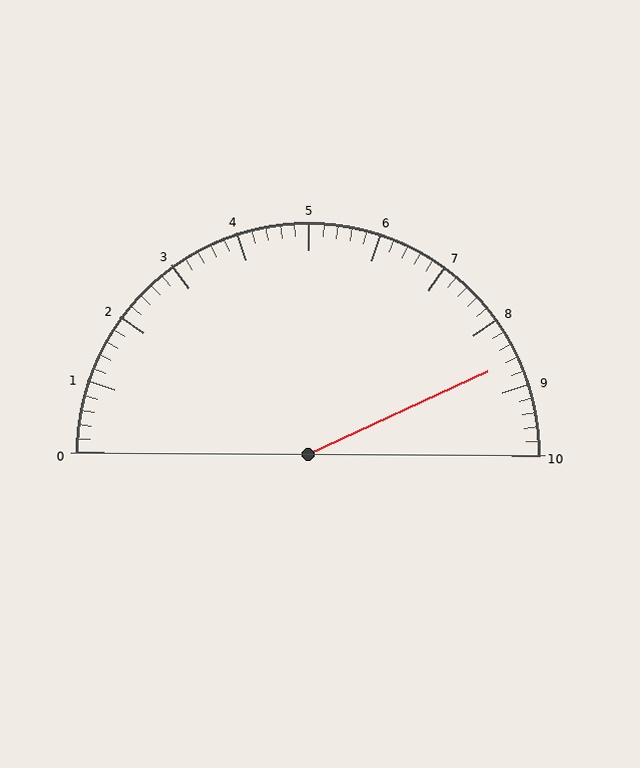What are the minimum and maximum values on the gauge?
The gauge ranges from 0 to 10.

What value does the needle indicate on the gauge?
The needle indicates approximately 8.6.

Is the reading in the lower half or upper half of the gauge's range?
The reading is in the upper half of the range (0 to 10).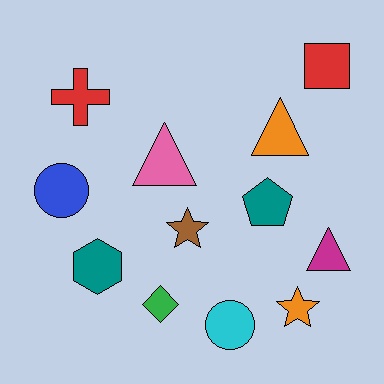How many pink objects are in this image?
There is 1 pink object.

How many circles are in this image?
There are 2 circles.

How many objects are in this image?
There are 12 objects.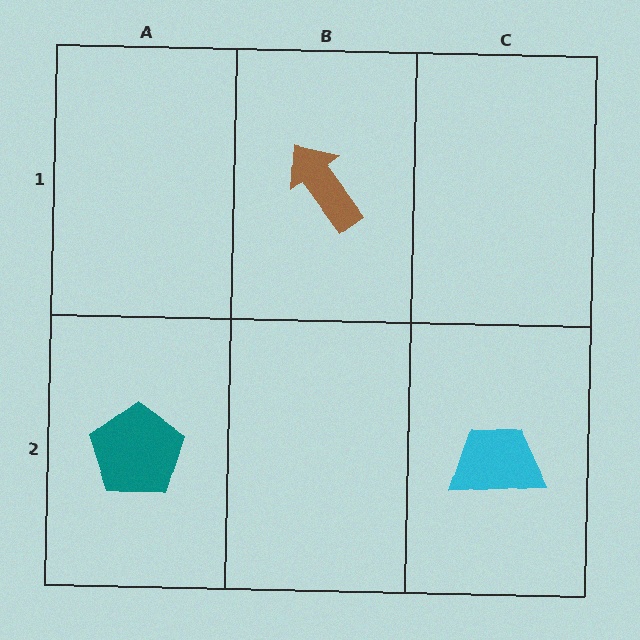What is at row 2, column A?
A teal pentagon.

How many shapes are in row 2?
2 shapes.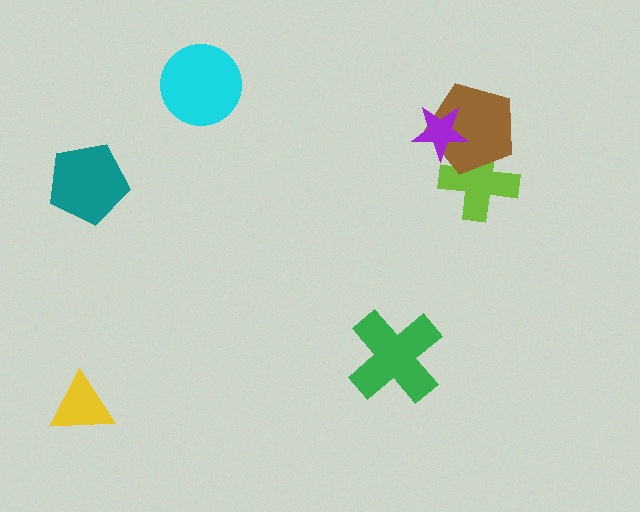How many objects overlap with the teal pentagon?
0 objects overlap with the teal pentagon.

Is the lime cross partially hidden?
Yes, it is partially covered by another shape.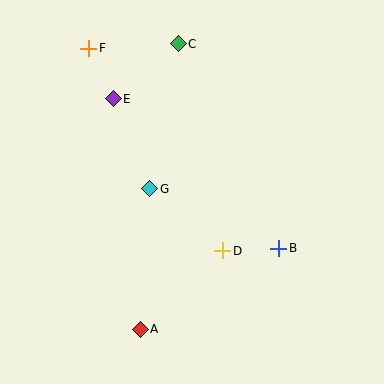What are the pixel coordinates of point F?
Point F is at (89, 48).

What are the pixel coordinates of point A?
Point A is at (140, 329).